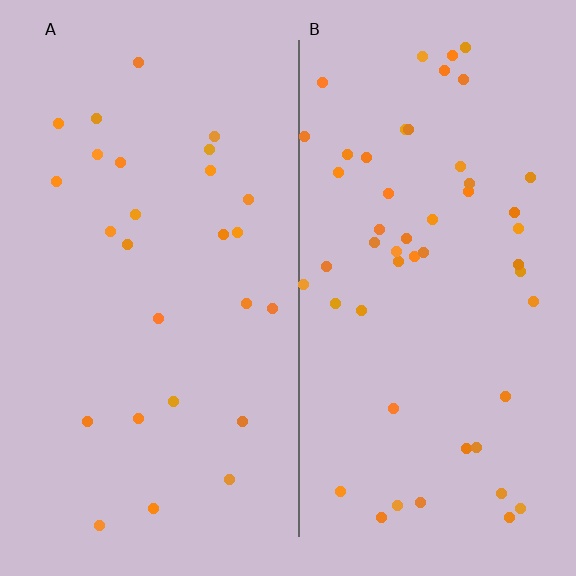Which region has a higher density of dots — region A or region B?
B (the right).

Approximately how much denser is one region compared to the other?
Approximately 2.0× — region B over region A.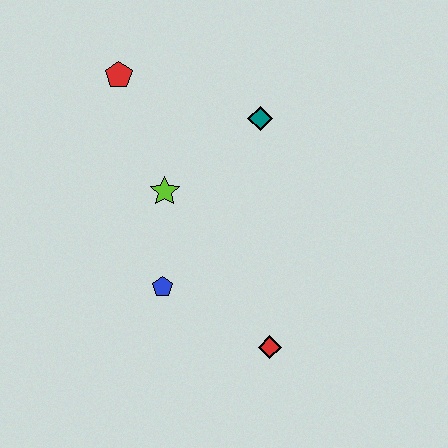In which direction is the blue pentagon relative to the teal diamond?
The blue pentagon is below the teal diamond.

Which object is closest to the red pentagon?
The lime star is closest to the red pentagon.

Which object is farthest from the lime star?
The red diamond is farthest from the lime star.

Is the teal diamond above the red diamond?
Yes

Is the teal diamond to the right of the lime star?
Yes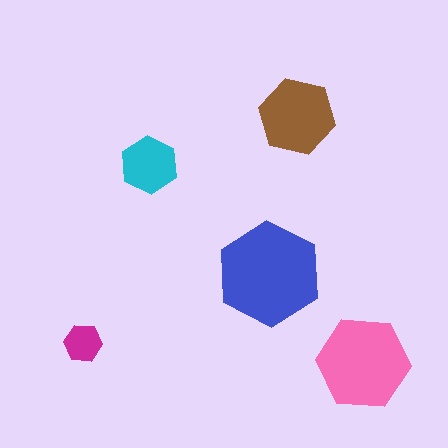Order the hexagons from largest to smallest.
the blue one, the pink one, the brown one, the cyan one, the magenta one.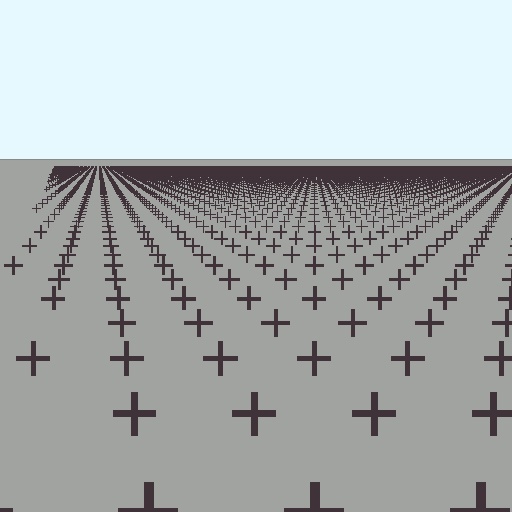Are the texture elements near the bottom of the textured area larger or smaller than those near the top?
Larger. Near the bottom, elements are closer to the viewer and appear at a bigger on-screen size.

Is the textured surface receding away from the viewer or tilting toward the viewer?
The surface is receding away from the viewer. Texture elements get smaller and denser toward the top.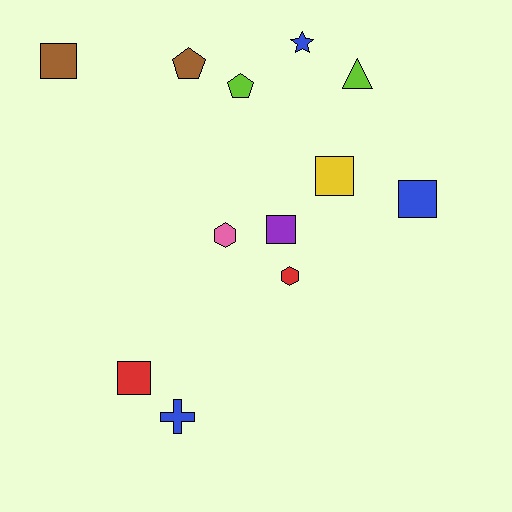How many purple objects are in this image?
There is 1 purple object.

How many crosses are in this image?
There is 1 cross.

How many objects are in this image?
There are 12 objects.